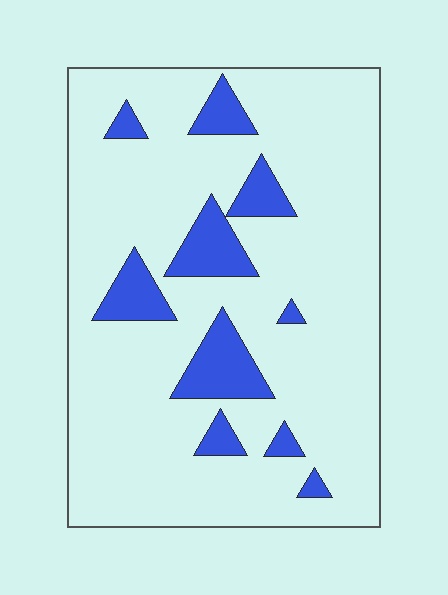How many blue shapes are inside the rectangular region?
10.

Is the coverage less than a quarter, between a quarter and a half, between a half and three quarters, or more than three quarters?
Less than a quarter.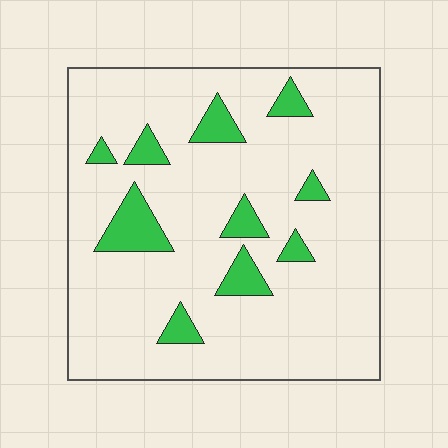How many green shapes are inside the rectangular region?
10.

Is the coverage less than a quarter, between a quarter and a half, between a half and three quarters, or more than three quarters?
Less than a quarter.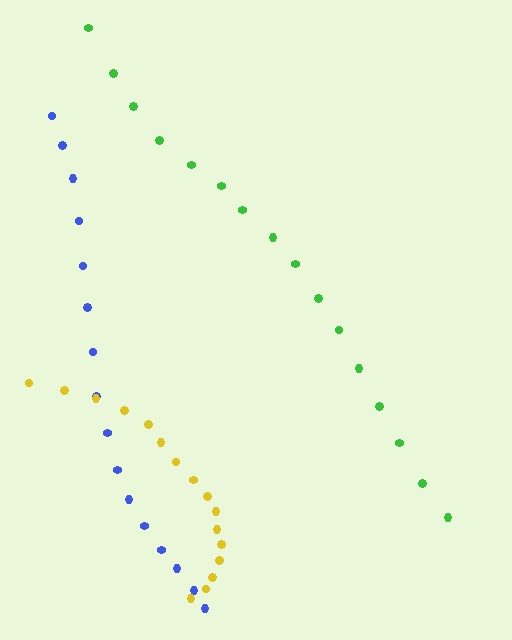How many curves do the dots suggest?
There are 3 distinct paths.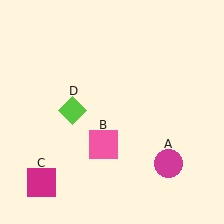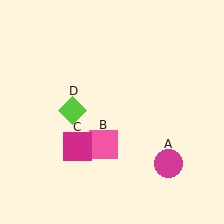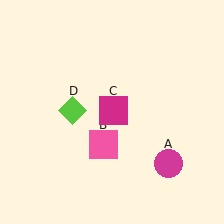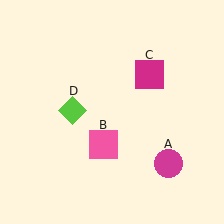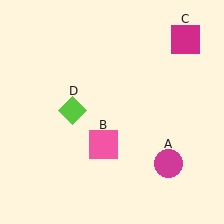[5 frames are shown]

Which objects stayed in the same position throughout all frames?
Magenta circle (object A) and pink square (object B) and lime diamond (object D) remained stationary.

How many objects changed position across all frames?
1 object changed position: magenta square (object C).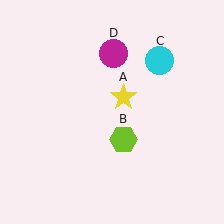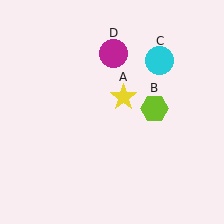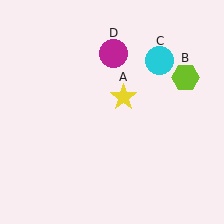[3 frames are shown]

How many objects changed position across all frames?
1 object changed position: lime hexagon (object B).